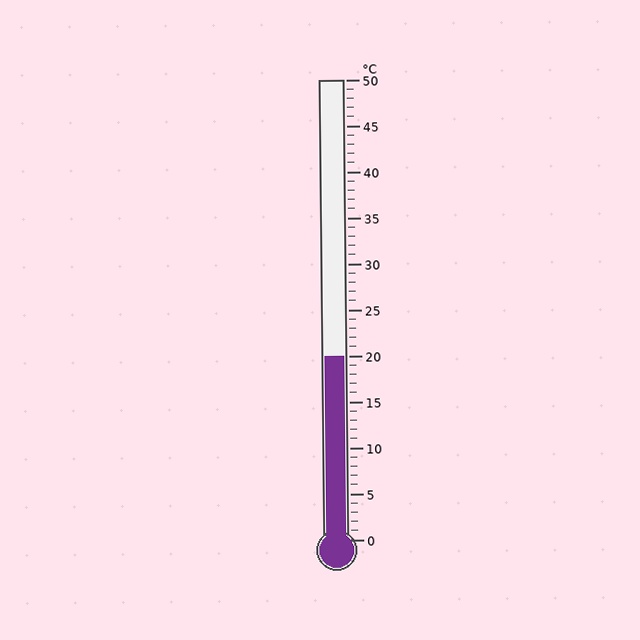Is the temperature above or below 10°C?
The temperature is above 10°C.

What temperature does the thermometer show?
The thermometer shows approximately 20°C.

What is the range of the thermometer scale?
The thermometer scale ranges from 0°C to 50°C.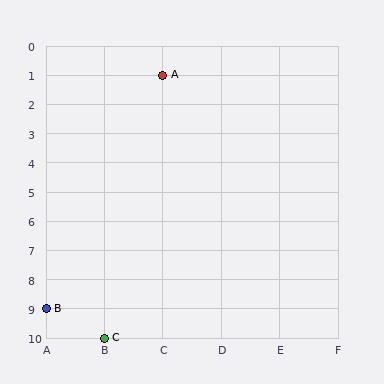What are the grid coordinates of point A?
Point A is at grid coordinates (C, 1).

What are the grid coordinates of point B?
Point B is at grid coordinates (A, 9).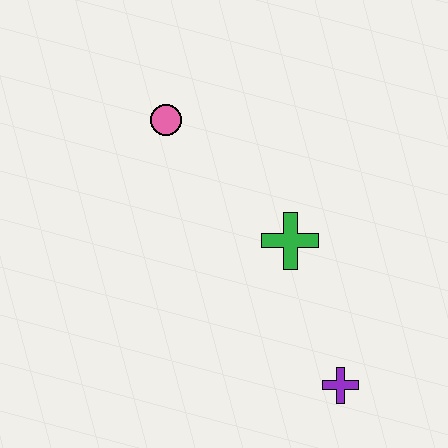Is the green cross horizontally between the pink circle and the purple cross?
Yes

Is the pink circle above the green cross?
Yes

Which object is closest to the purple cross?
The green cross is closest to the purple cross.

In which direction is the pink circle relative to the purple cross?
The pink circle is above the purple cross.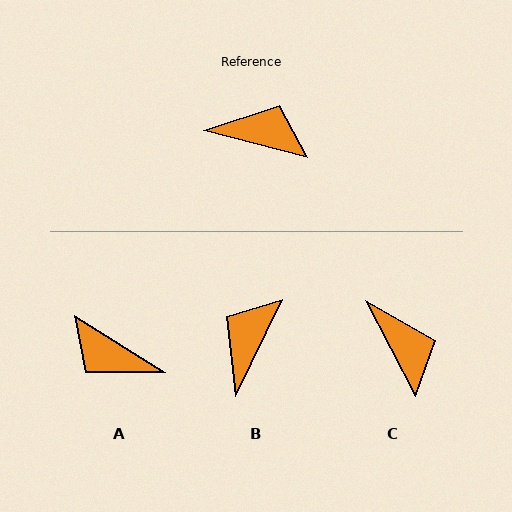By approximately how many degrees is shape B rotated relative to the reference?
Approximately 78 degrees counter-clockwise.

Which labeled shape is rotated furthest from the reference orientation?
A, about 162 degrees away.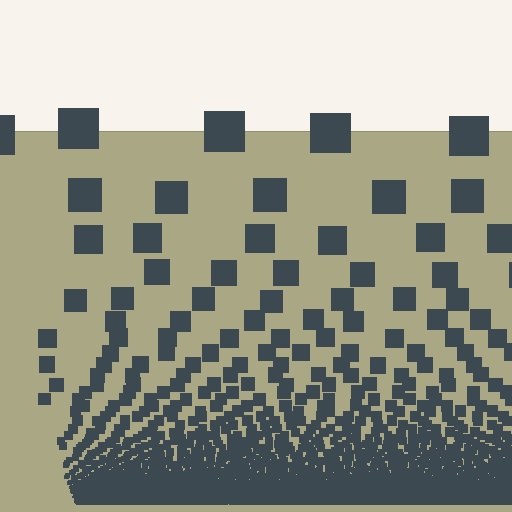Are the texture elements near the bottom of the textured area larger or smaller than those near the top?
Smaller. The gradient is inverted — elements near the bottom are smaller and denser.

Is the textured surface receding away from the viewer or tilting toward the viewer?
The surface appears to tilt toward the viewer. Texture elements get larger and sparser toward the top.